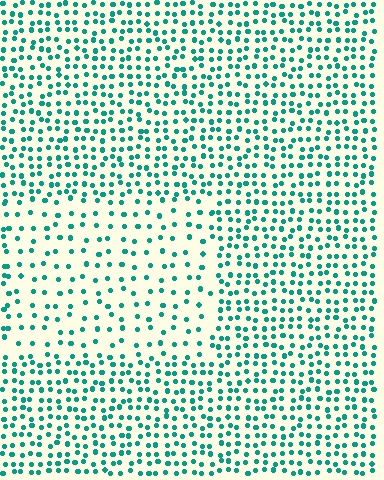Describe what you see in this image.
The image contains small teal elements arranged at two different densities. A rectangle-shaped region is visible where the elements are less densely packed than the surrounding area.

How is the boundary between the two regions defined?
The boundary is defined by a change in element density (approximately 2.1x ratio). All elements are the same color, size, and shape.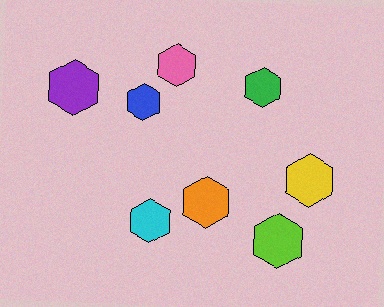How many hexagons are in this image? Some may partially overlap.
There are 8 hexagons.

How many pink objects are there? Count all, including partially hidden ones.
There is 1 pink object.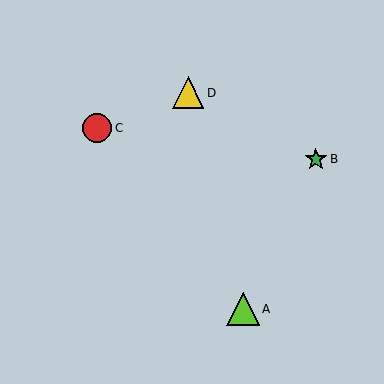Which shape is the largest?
The lime triangle (labeled A) is the largest.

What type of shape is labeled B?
Shape B is a green star.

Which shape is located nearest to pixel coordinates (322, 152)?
The green star (labeled B) at (316, 159) is nearest to that location.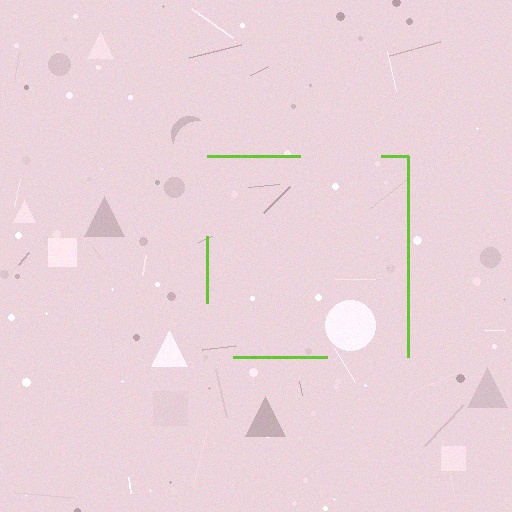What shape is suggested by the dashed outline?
The dashed outline suggests a square.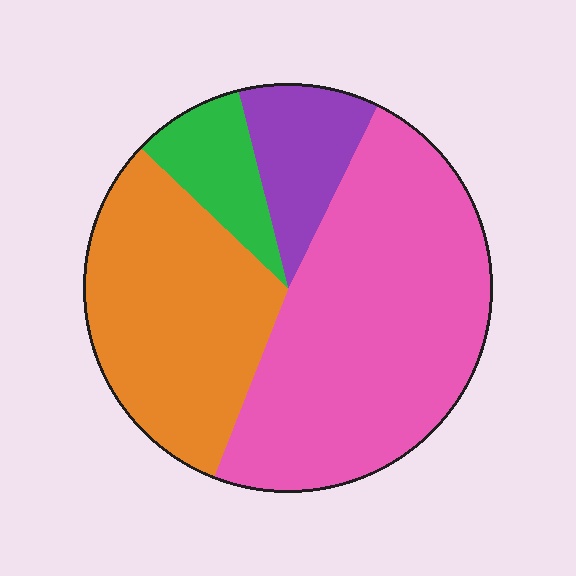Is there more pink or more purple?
Pink.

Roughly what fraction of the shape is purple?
Purple covers 11% of the shape.